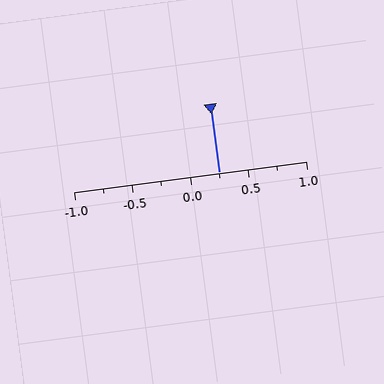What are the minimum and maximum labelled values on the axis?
The axis runs from -1.0 to 1.0.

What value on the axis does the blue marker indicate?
The marker indicates approximately 0.25.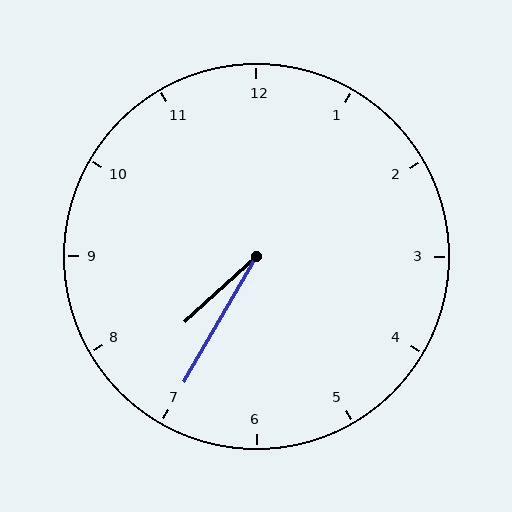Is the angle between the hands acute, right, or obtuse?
It is acute.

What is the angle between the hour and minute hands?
Approximately 18 degrees.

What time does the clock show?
7:35.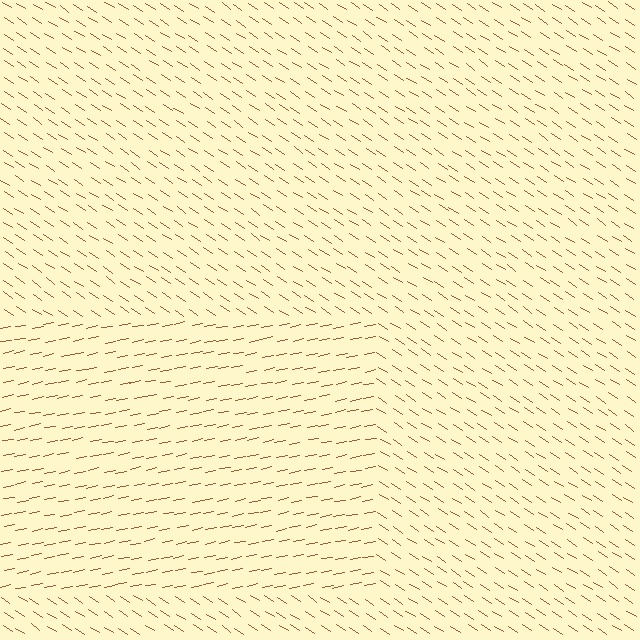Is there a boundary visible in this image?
Yes, there is a texture boundary formed by a change in line orientation.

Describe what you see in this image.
The image is filled with small brown line segments. A rectangle region in the image has lines oriented differently from the surrounding lines, creating a visible texture boundary.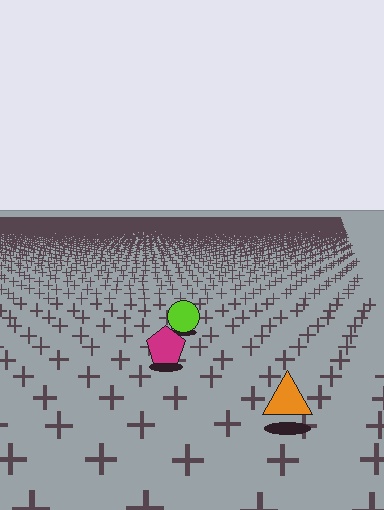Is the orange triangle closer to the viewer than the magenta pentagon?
Yes. The orange triangle is closer — you can tell from the texture gradient: the ground texture is coarser near it.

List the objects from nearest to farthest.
From nearest to farthest: the orange triangle, the magenta pentagon, the lime circle.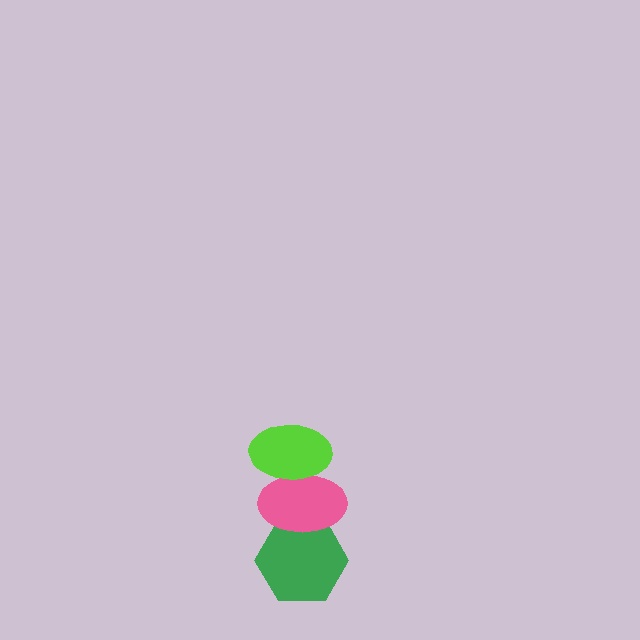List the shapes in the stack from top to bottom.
From top to bottom: the lime ellipse, the pink ellipse, the green hexagon.